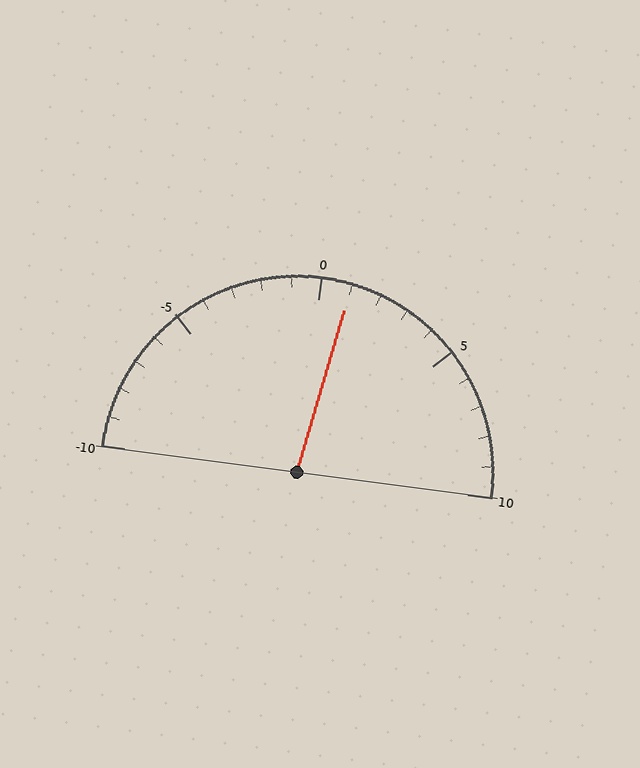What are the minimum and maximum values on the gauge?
The gauge ranges from -10 to 10.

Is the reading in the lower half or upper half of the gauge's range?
The reading is in the upper half of the range (-10 to 10).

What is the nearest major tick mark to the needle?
The nearest major tick mark is 0.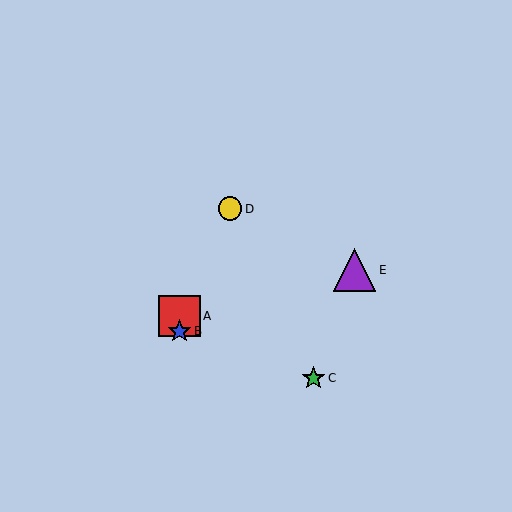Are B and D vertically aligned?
No, B is at x≈179 and D is at x≈230.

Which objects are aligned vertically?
Objects A, B are aligned vertically.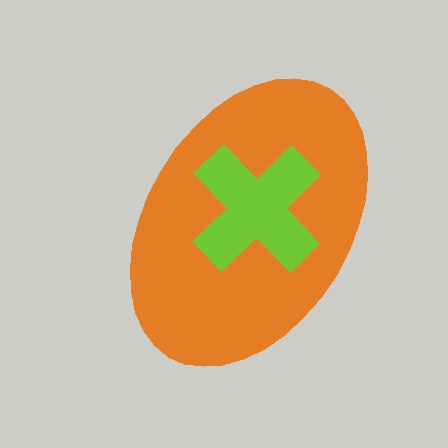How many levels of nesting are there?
2.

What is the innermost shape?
The lime cross.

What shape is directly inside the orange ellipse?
The lime cross.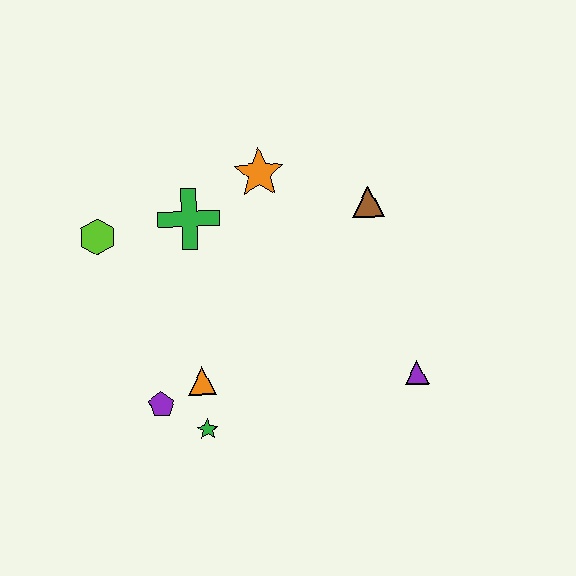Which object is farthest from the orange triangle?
The brown triangle is farthest from the orange triangle.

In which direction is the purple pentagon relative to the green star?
The purple pentagon is to the left of the green star.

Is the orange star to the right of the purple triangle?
No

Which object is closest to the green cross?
The orange star is closest to the green cross.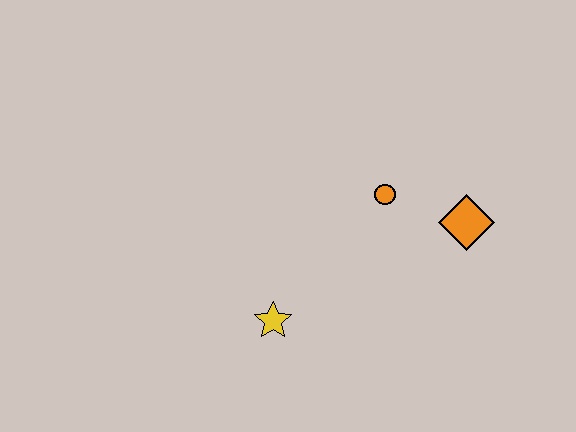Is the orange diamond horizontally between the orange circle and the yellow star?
No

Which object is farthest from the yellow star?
The orange diamond is farthest from the yellow star.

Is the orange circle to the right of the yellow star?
Yes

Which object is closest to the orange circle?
The orange diamond is closest to the orange circle.